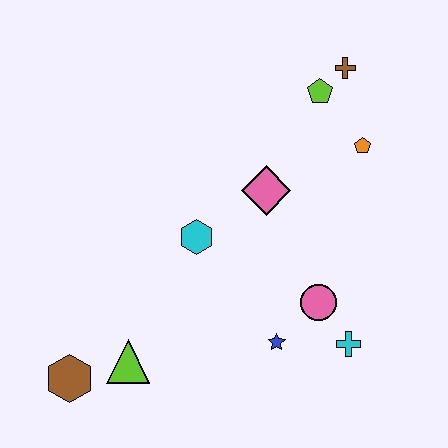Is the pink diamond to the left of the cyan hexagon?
No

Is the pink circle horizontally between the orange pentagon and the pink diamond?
Yes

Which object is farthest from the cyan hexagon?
The brown cross is farthest from the cyan hexagon.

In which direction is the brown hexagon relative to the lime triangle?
The brown hexagon is to the left of the lime triangle.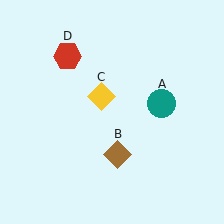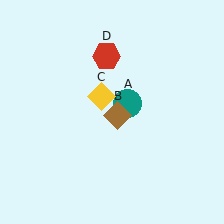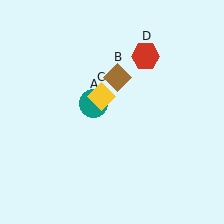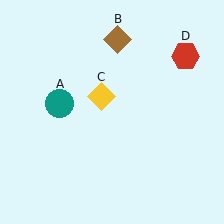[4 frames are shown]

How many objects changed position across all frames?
3 objects changed position: teal circle (object A), brown diamond (object B), red hexagon (object D).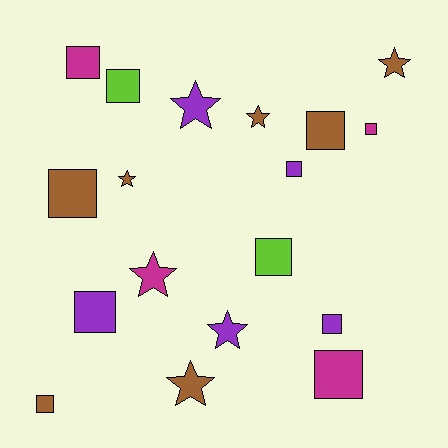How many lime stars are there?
There are no lime stars.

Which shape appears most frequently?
Square, with 11 objects.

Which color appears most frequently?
Brown, with 7 objects.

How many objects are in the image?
There are 18 objects.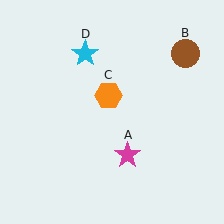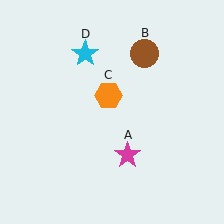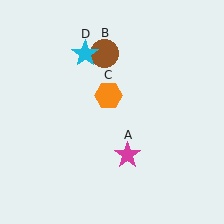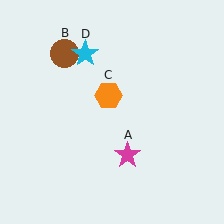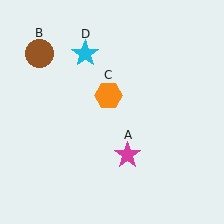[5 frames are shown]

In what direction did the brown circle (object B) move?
The brown circle (object B) moved left.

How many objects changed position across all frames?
1 object changed position: brown circle (object B).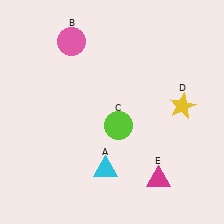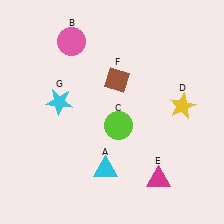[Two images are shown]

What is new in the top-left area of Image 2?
A cyan star (G) was added in the top-left area of Image 2.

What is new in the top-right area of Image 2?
A brown diamond (F) was added in the top-right area of Image 2.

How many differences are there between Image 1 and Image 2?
There are 2 differences between the two images.